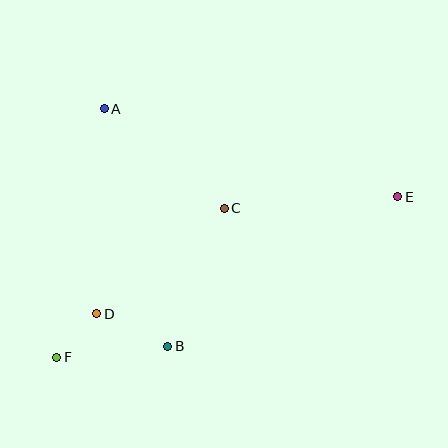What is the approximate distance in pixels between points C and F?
The distance between C and F is approximately 224 pixels.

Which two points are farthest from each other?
Points E and F are farthest from each other.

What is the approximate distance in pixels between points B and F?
The distance between B and F is approximately 111 pixels.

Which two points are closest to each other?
Points D and F are closest to each other.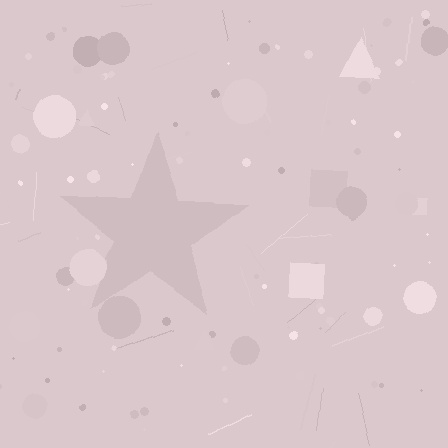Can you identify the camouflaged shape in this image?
The camouflaged shape is a star.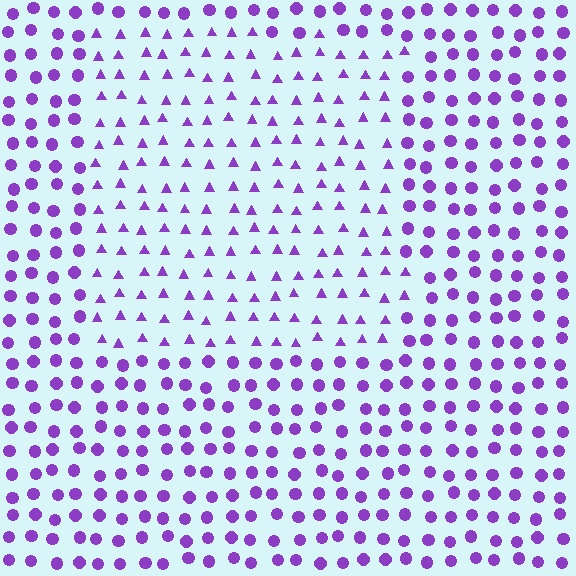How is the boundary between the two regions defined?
The boundary is defined by a change in element shape: triangles inside vs. circles outside. All elements share the same color and spacing.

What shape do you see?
I see a rectangle.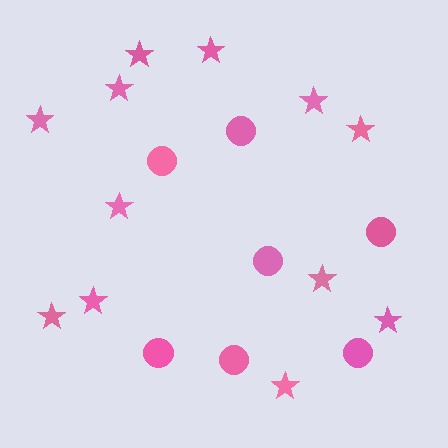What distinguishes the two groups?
There are 2 groups: one group of stars (12) and one group of circles (7).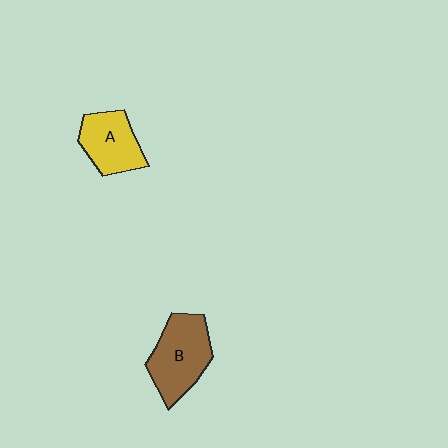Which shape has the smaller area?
Shape A (yellow).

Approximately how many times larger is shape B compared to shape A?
Approximately 1.3 times.